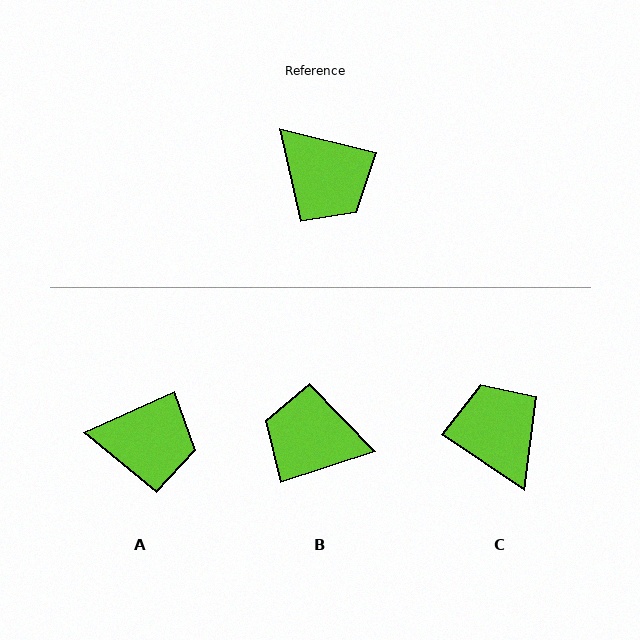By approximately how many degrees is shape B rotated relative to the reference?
Approximately 148 degrees clockwise.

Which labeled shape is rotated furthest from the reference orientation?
C, about 160 degrees away.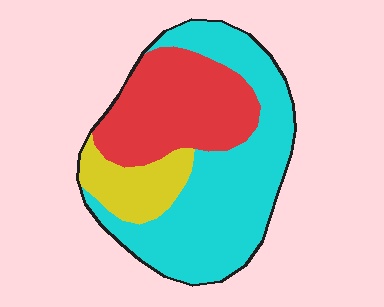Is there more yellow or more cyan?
Cyan.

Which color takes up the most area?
Cyan, at roughly 55%.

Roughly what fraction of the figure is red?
Red takes up about one third (1/3) of the figure.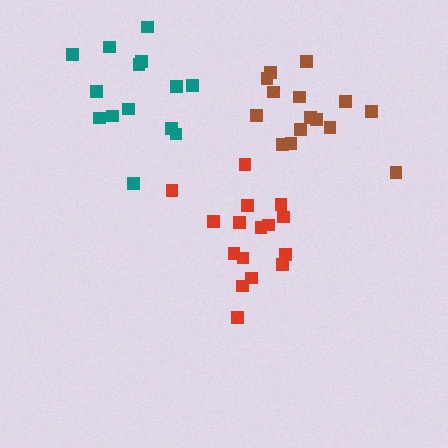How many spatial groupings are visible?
There are 3 spatial groupings.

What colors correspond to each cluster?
The clusters are colored: teal, red, brown.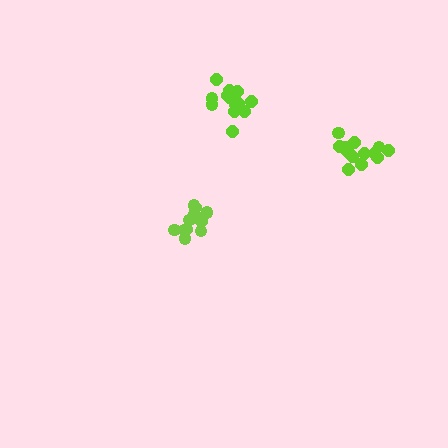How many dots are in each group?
Group 1: 11 dots, Group 2: 15 dots, Group 3: 13 dots (39 total).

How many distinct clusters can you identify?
There are 3 distinct clusters.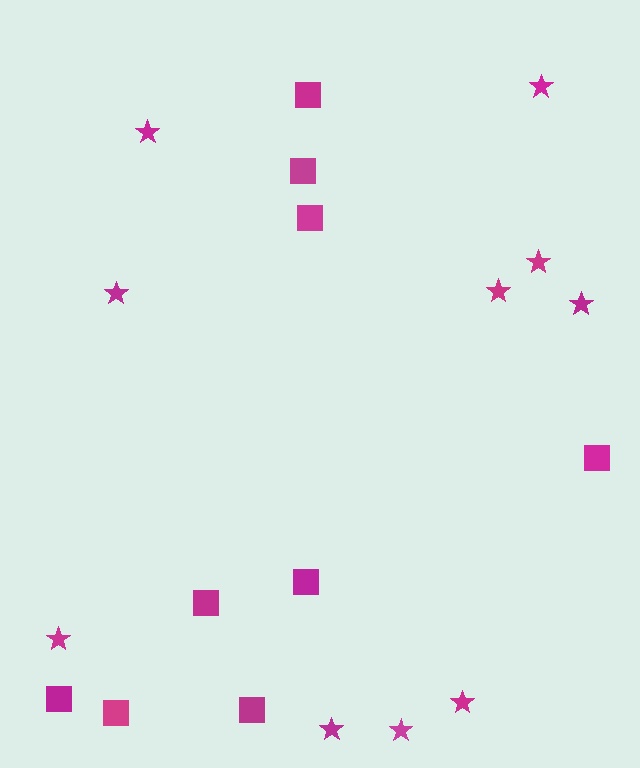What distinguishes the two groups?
There are 2 groups: one group of stars (10) and one group of squares (9).